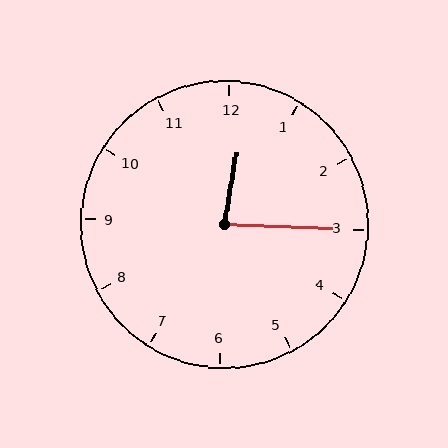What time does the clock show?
12:15.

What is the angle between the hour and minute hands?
Approximately 82 degrees.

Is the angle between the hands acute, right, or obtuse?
It is acute.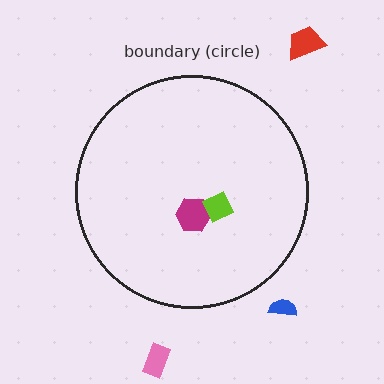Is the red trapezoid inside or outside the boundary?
Outside.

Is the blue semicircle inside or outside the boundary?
Outside.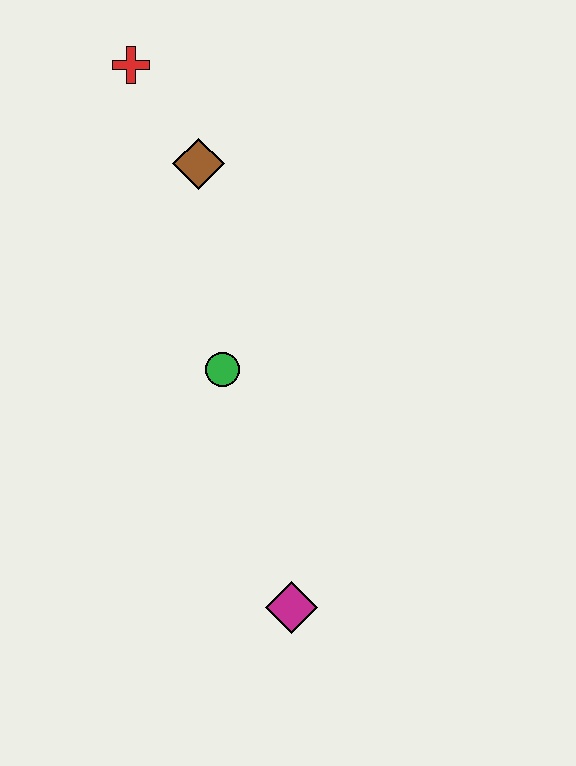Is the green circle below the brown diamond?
Yes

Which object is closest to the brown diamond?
The red cross is closest to the brown diamond.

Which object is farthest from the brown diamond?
The magenta diamond is farthest from the brown diamond.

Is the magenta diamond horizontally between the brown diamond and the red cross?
No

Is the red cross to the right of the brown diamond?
No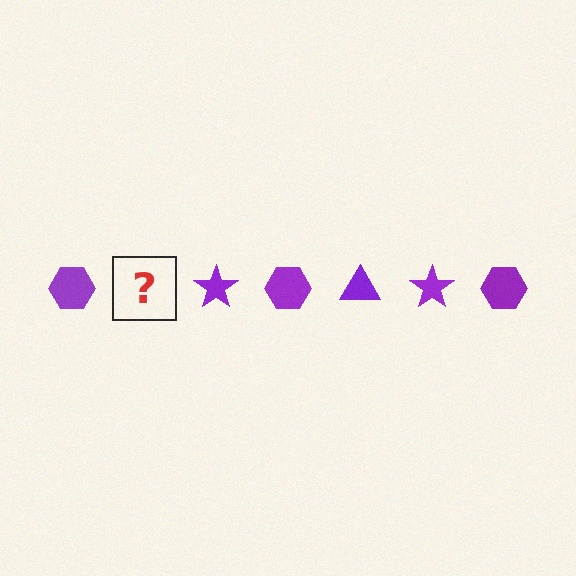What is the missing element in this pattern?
The missing element is a purple triangle.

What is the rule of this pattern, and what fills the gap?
The rule is that the pattern cycles through hexagon, triangle, star shapes in purple. The gap should be filled with a purple triangle.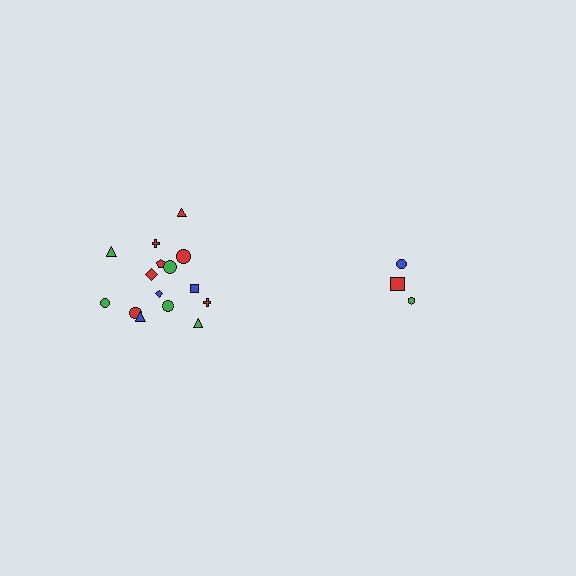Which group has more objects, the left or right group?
The left group.